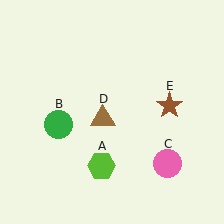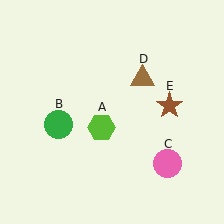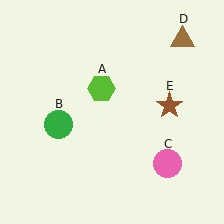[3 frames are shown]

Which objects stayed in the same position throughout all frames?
Green circle (object B) and pink circle (object C) and brown star (object E) remained stationary.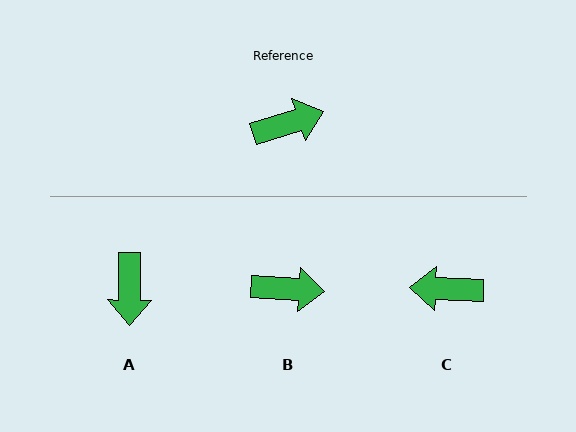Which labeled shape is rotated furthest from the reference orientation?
C, about 161 degrees away.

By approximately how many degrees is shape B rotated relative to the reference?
Approximately 21 degrees clockwise.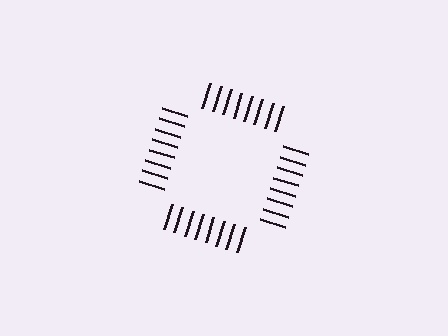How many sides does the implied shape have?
4 sides — the line-ends trace a square.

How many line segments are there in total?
32 — 8 along each of the 4 edges.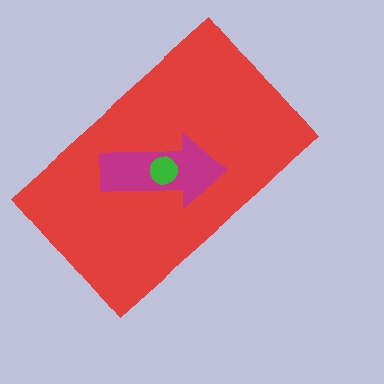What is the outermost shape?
The red rectangle.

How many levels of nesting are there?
3.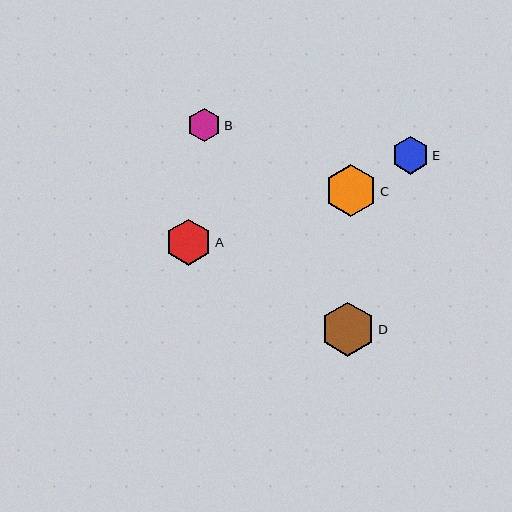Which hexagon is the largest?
Hexagon D is the largest with a size of approximately 54 pixels.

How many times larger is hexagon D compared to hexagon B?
Hexagon D is approximately 1.6 times the size of hexagon B.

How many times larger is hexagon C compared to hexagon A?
Hexagon C is approximately 1.1 times the size of hexagon A.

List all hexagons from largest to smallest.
From largest to smallest: D, C, A, E, B.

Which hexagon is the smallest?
Hexagon B is the smallest with a size of approximately 33 pixels.